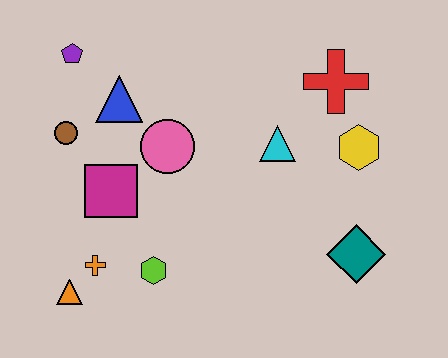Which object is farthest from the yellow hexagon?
The orange triangle is farthest from the yellow hexagon.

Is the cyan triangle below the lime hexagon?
No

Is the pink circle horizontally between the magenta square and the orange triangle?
No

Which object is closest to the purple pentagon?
The blue triangle is closest to the purple pentagon.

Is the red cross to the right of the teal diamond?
No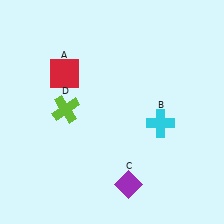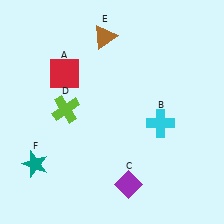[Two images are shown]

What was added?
A brown triangle (E), a teal star (F) were added in Image 2.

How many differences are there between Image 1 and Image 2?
There are 2 differences between the two images.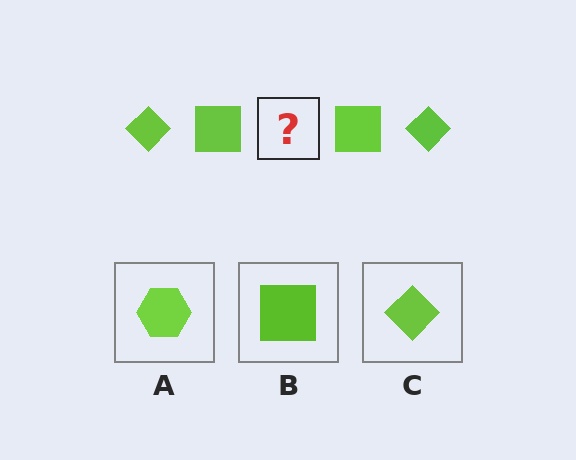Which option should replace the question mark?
Option C.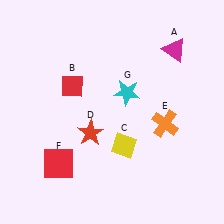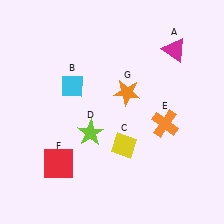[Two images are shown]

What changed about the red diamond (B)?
In Image 1, B is red. In Image 2, it changed to cyan.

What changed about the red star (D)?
In Image 1, D is red. In Image 2, it changed to lime.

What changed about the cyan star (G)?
In Image 1, G is cyan. In Image 2, it changed to orange.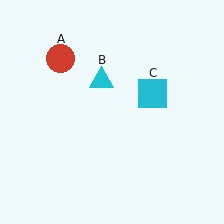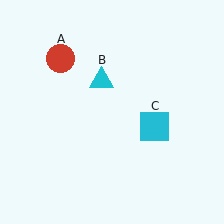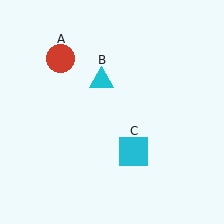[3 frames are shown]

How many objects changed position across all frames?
1 object changed position: cyan square (object C).